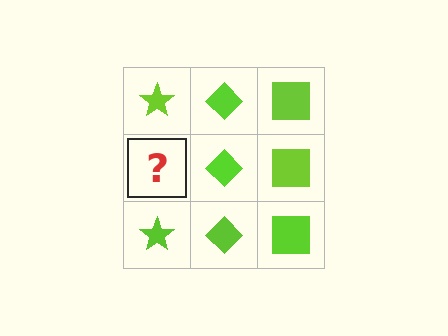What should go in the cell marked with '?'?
The missing cell should contain a lime star.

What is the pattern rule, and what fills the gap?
The rule is that each column has a consistent shape. The gap should be filled with a lime star.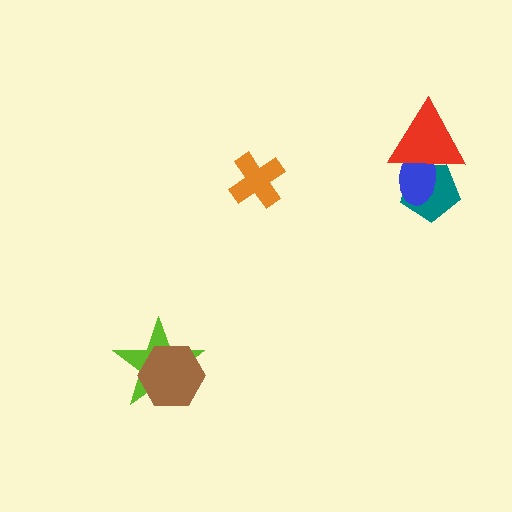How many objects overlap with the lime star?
1 object overlaps with the lime star.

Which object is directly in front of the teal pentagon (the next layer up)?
The blue ellipse is directly in front of the teal pentagon.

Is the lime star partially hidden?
Yes, it is partially covered by another shape.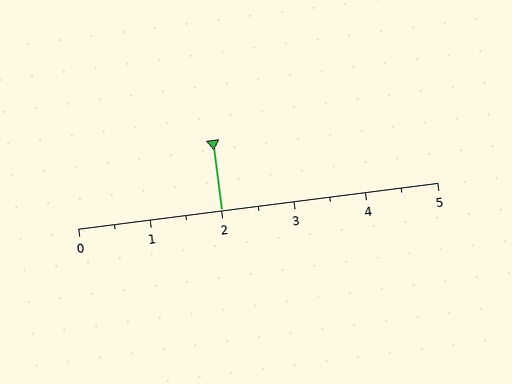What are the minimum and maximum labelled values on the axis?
The axis runs from 0 to 5.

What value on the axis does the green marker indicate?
The marker indicates approximately 2.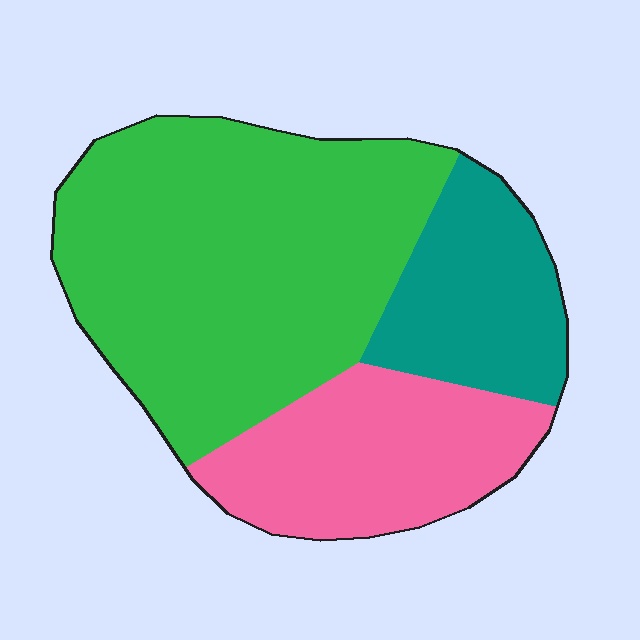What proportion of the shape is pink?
Pink covers 25% of the shape.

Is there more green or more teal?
Green.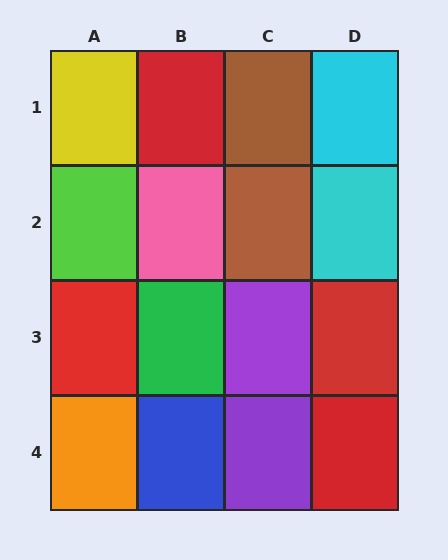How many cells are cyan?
2 cells are cyan.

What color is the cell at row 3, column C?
Purple.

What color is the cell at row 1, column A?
Yellow.